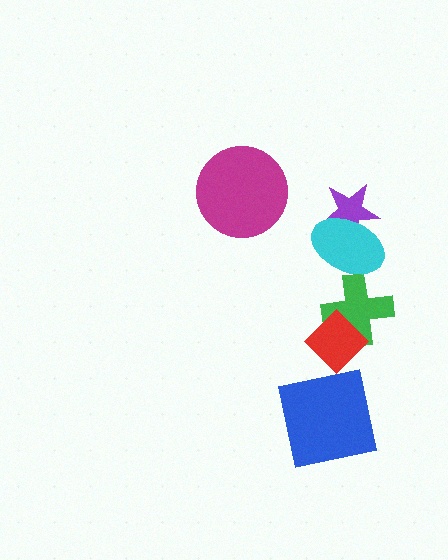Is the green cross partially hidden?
Yes, it is partially covered by another shape.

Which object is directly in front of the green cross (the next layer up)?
The red diamond is directly in front of the green cross.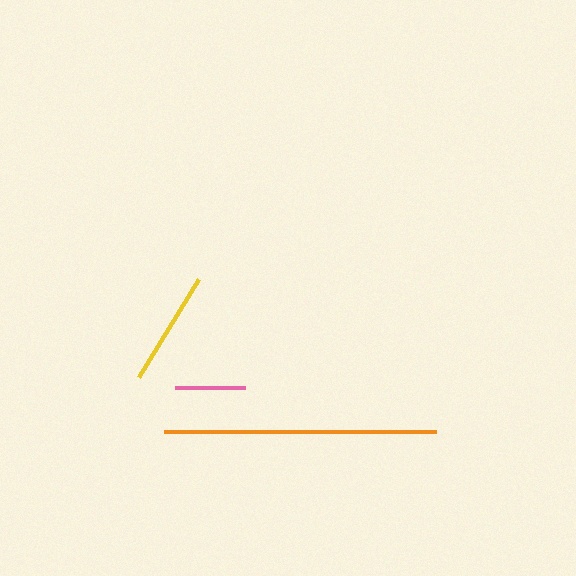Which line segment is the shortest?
The pink line is the shortest at approximately 70 pixels.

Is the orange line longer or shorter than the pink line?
The orange line is longer than the pink line.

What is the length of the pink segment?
The pink segment is approximately 70 pixels long.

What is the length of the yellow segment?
The yellow segment is approximately 115 pixels long.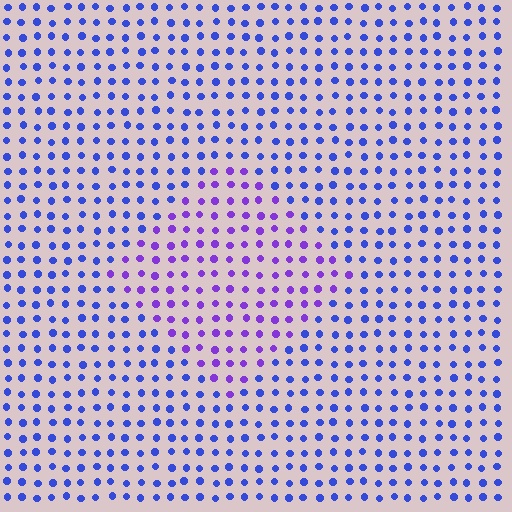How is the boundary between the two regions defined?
The boundary is defined purely by a slight shift in hue (about 37 degrees). Spacing, size, and orientation are identical on both sides.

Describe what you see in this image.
The image is filled with small blue elements in a uniform arrangement. A diamond-shaped region is visible where the elements are tinted to a slightly different hue, forming a subtle color boundary.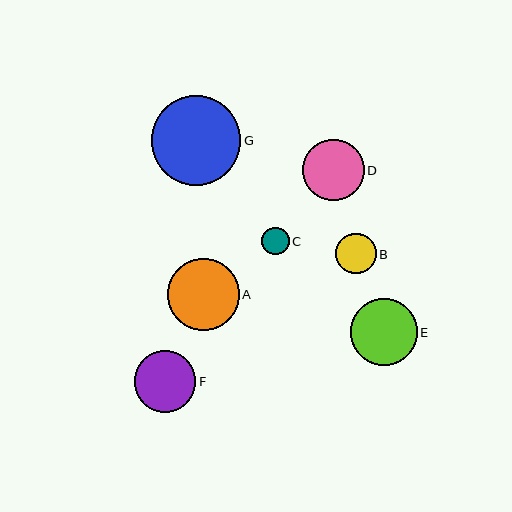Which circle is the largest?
Circle G is the largest with a size of approximately 90 pixels.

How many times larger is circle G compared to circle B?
Circle G is approximately 2.2 times the size of circle B.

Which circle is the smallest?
Circle C is the smallest with a size of approximately 28 pixels.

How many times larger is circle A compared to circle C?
Circle A is approximately 2.6 times the size of circle C.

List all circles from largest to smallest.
From largest to smallest: G, A, E, D, F, B, C.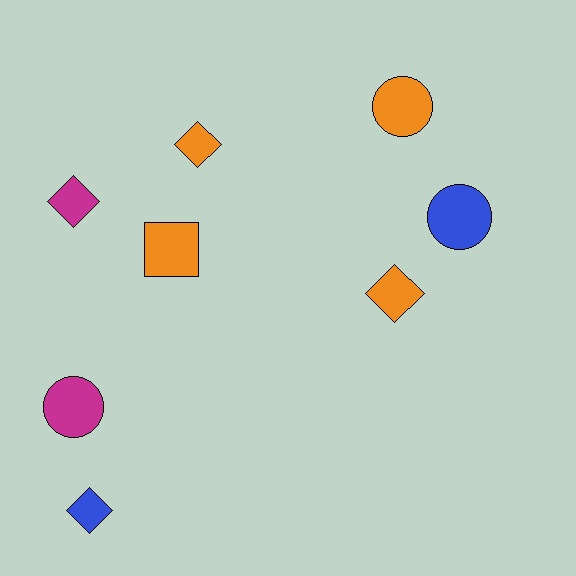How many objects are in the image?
There are 8 objects.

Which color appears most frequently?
Orange, with 4 objects.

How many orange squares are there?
There is 1 orange square.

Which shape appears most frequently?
Diamond, with 4 objects.